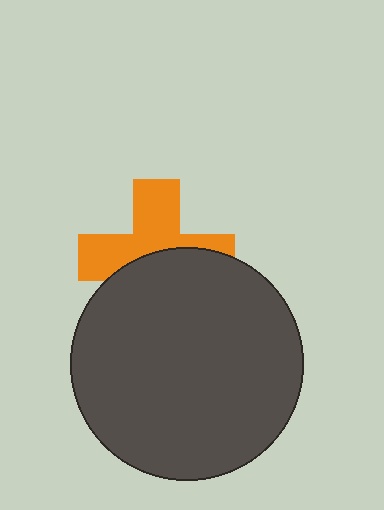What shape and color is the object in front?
The object in front is a dark gray circle.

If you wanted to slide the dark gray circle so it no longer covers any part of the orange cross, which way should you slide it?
Slide it down — that is the most direct way to separate the two shapes.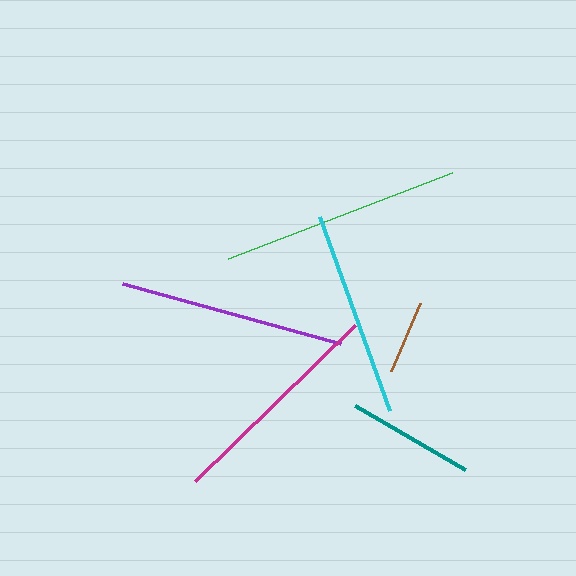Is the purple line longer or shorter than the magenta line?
The purple line is longer than the magenta line.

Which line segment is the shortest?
The brown line is the shortest at approximately 74 pixels.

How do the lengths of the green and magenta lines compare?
The green and magenta lines are approximately the same length.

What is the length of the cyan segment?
The cyan segment is approximately 207 pixels long.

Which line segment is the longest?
The green line is the longest at approximately 240 pixels.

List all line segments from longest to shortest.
From longest to shortest: green, purple, magenta, cyan, teal, brown.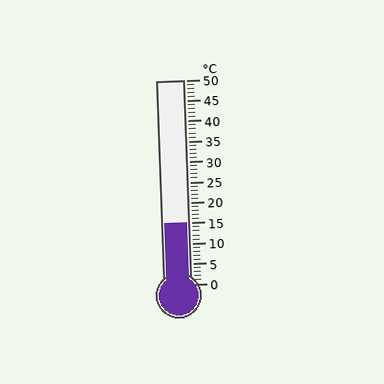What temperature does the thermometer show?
The thermometer shows approximately 15°C.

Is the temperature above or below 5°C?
The temperature is above 5°C.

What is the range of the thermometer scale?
The thermometer scale ranges from 0°C to 50°C.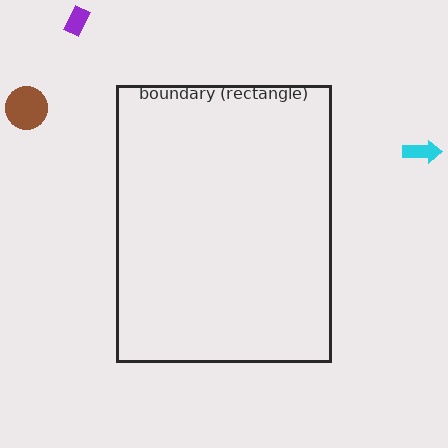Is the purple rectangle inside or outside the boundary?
Outside.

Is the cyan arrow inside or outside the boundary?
Outside.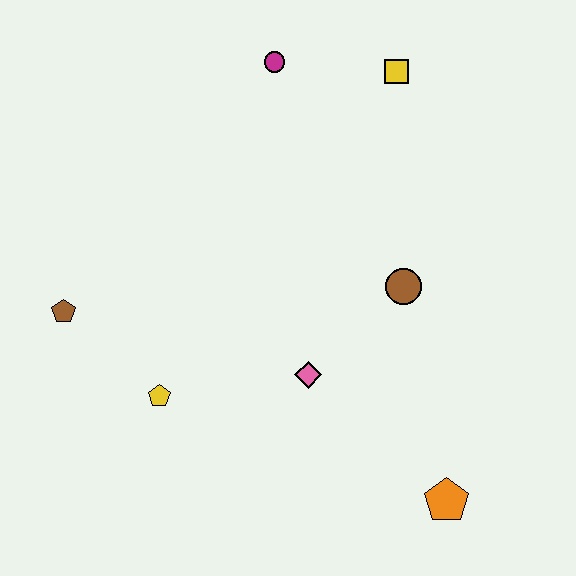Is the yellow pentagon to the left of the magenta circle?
Yes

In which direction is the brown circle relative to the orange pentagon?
The brown circle is above the orange pentagon.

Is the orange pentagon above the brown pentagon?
No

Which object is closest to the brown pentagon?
The yellow pentagon is closest to the brown pentagon.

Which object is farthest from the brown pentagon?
The orange pentagon is farthest from the brown pentagon.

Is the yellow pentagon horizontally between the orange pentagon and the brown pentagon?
Yes